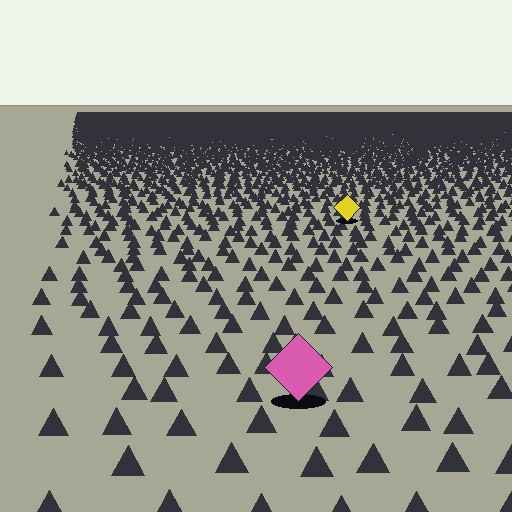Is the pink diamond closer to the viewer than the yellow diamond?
Yes. The pink diamond is closer — you can tell from the texture gradient: the ground texture is coarser near it.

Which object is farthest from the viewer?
The yellow diamond is farthest from the viewer. It appears smaller and the ground texture around it is denser.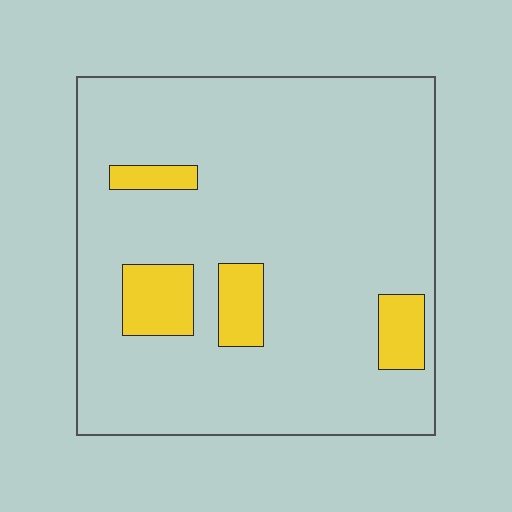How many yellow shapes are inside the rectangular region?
4.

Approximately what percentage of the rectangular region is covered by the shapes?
Approximately 10%.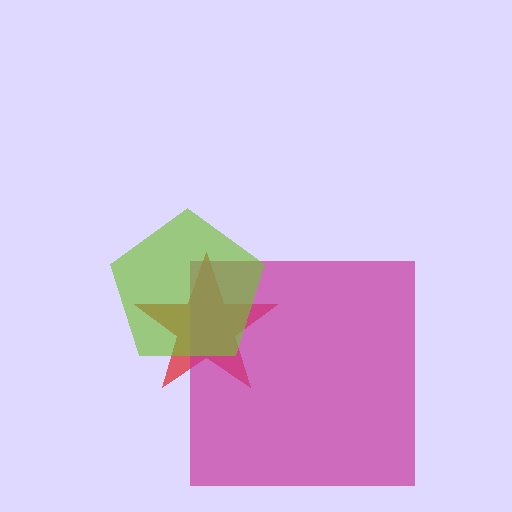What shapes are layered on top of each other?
The layered shapes are: a red star, a magenta square, a lime pentagon.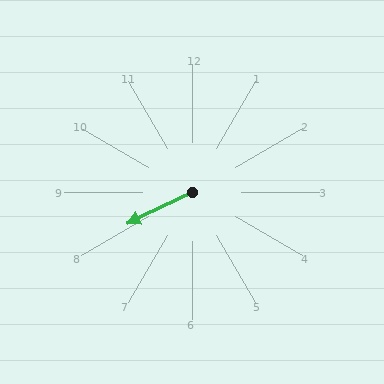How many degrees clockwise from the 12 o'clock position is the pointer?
Approximately 244 degrees.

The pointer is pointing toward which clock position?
Roughly 8 o'clock.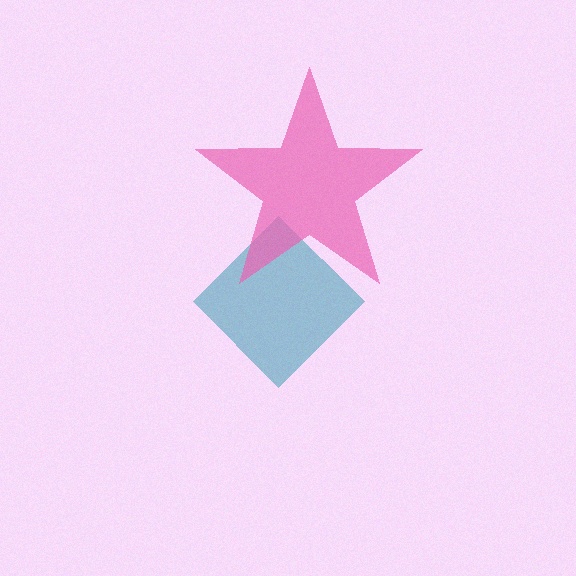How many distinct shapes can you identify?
There are 2 distinct shapes: a teal diamond, a pink star.